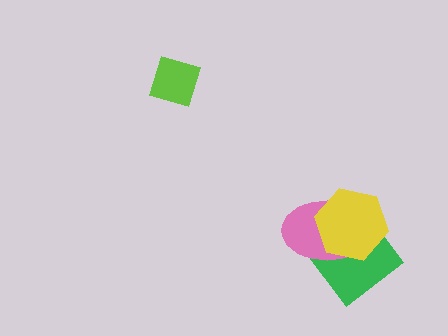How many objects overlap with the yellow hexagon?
2 objects overlap with the yellow hexagon.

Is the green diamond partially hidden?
Yes, it is partially covered by another shape.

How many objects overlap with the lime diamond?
0 objects overlap with the lime diamond.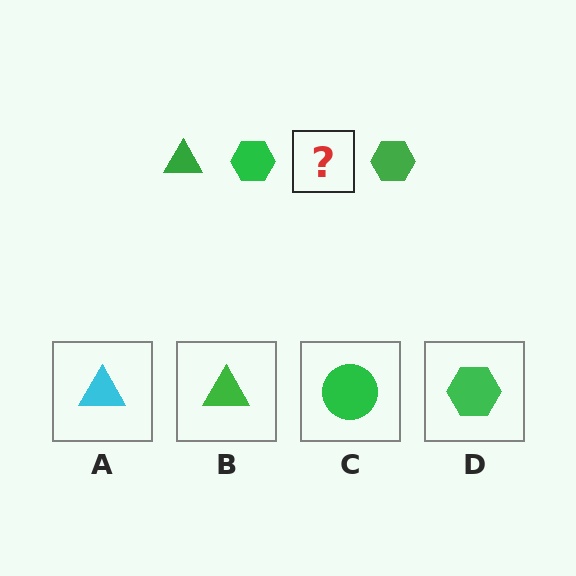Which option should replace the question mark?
Option B.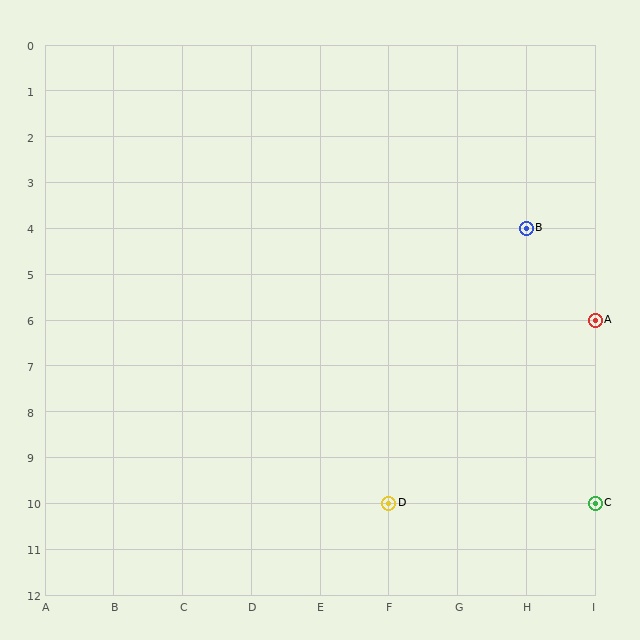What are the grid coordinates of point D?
Point D is at grid coordinates (F, 10).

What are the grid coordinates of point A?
Point A is at grid coordinates (I, 6).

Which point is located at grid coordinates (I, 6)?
Point A is at (I, 6).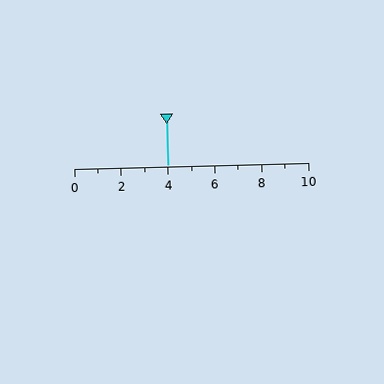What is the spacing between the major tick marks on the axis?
The major ticks are spaced 2 apart.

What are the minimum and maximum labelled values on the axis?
The axis runs from 0 to 10.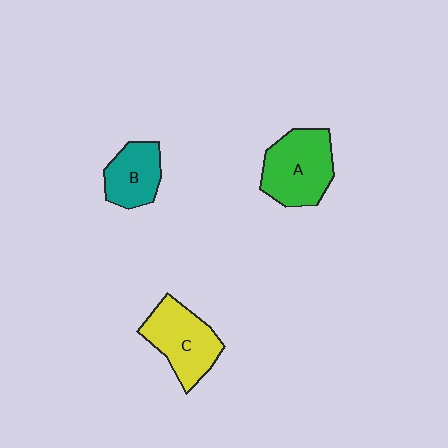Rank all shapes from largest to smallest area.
From largest to smallest: A (green), C (yellow), B (teal).